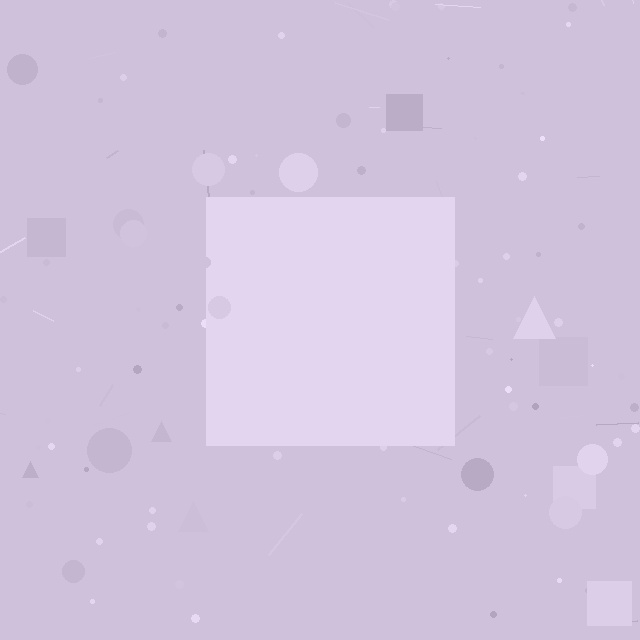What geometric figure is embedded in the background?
A square is embedded in the background.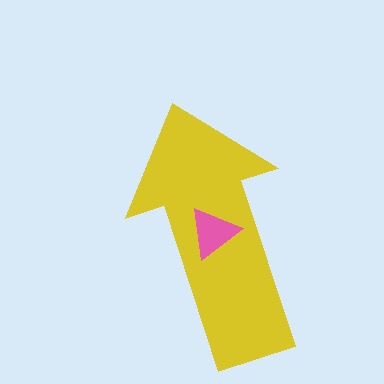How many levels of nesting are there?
2.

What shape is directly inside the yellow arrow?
The pink triangle.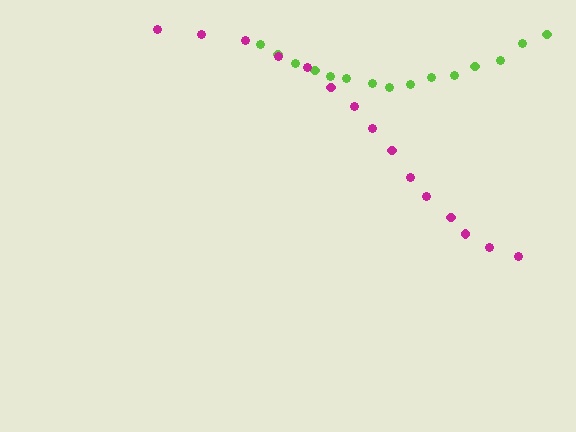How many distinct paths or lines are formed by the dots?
There are 2 distinct paths.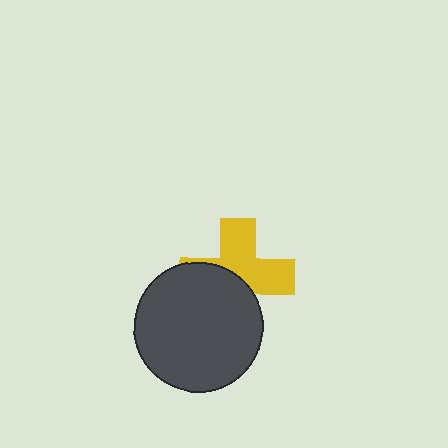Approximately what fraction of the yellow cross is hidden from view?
Roughly 47% of the yellow cross is hidden behind the dark gray circle.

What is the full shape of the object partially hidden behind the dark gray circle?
The partially hidden object is a yellow cross.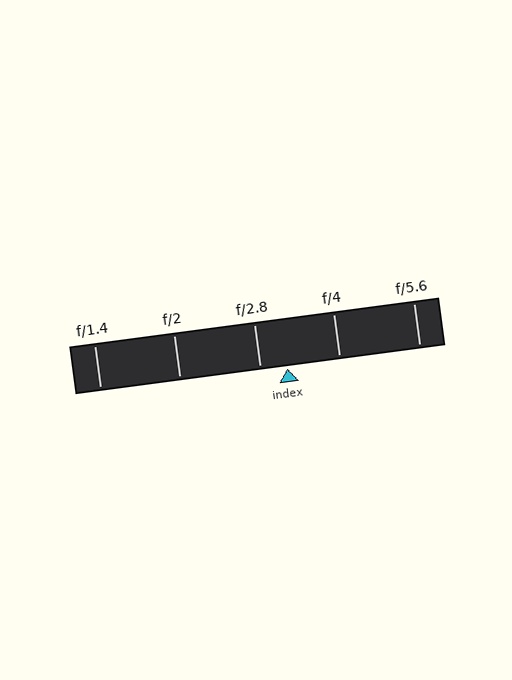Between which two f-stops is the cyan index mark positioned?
The index mark is between f/2.8 and f/4.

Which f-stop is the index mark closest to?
The index mark is closest to f/2.8.